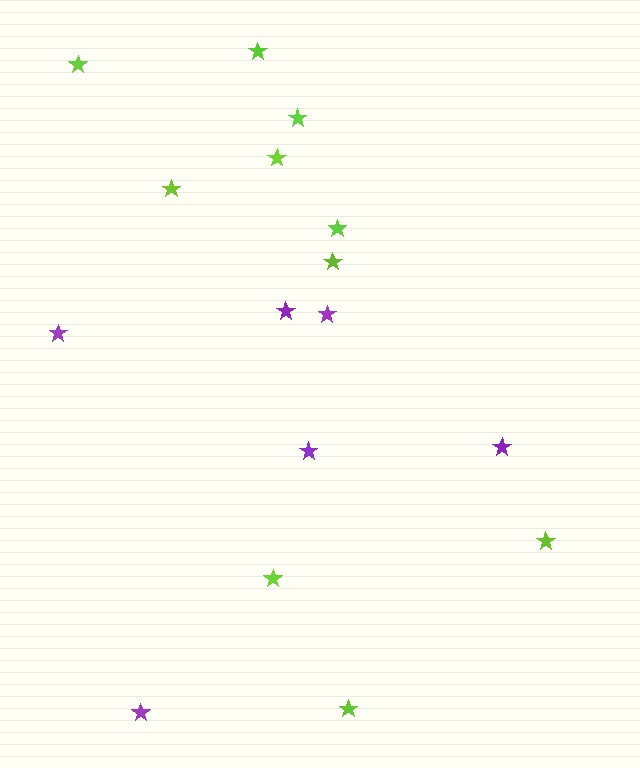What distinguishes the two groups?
There are 2 groups: one group of purple stars (6) and one group of lime stars (10).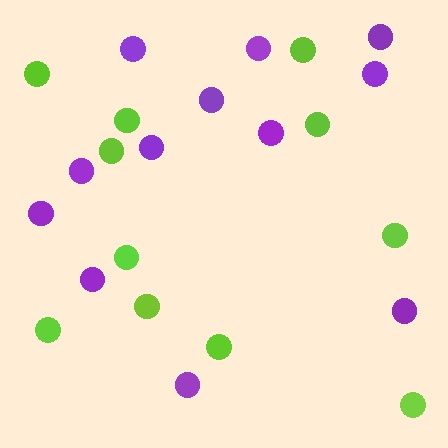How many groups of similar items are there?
There are 2 groups: one group of purple circles (12) and one group of lime circles (11).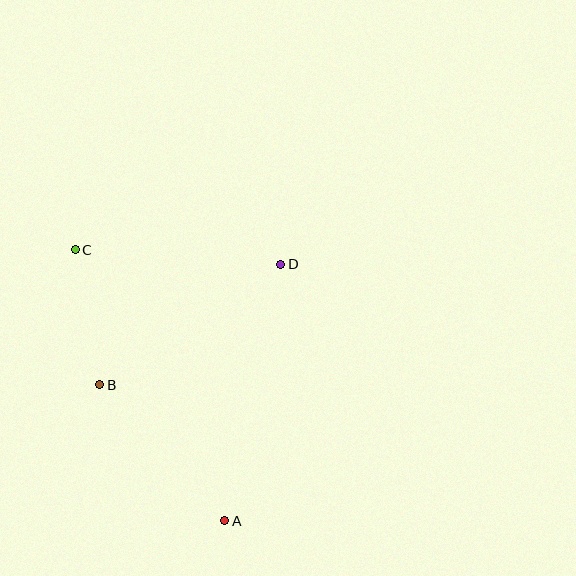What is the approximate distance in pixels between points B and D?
The distance between B and D is approximately 217 pixels.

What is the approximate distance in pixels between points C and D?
The distance between C and D is approximately 206 pixels.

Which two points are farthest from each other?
Points A and C are farthest from each other.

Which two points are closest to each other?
Points B and C are closest to each other.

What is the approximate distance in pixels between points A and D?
The distance between A and D is approximately 262 pixels.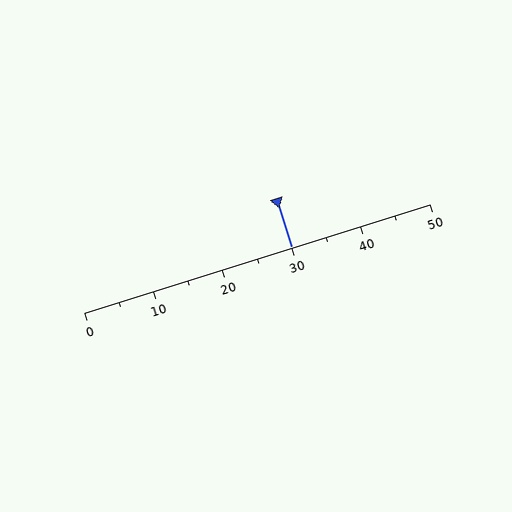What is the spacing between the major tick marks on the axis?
The major ticks are spaced 10 apart.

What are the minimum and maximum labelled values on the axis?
The axis runs from 0 to 50.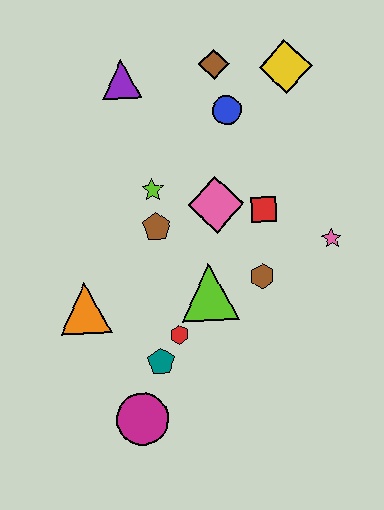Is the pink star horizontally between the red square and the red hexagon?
No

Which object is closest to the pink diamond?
The red square is closest to the pink diamond.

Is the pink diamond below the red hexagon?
No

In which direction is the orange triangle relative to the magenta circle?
The orange triangle is above the magenta circle.